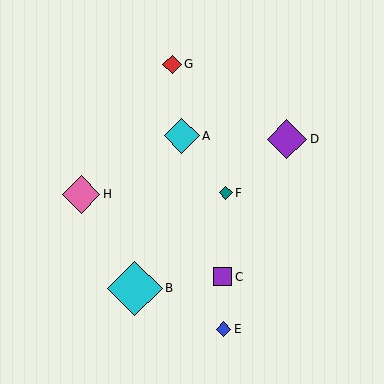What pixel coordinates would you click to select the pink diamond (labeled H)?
Click at (81, 194) to select the pink diamond H.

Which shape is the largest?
The cyan diamond (labeled B) is the largest.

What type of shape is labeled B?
Shape B is a cyan diamond.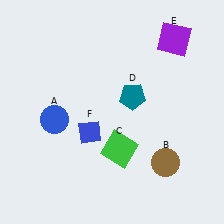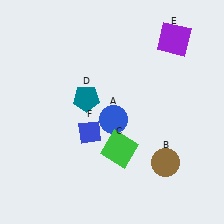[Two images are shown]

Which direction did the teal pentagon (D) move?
The teal pentagon (D) moved left.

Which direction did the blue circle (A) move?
The blue circle (A) moved right.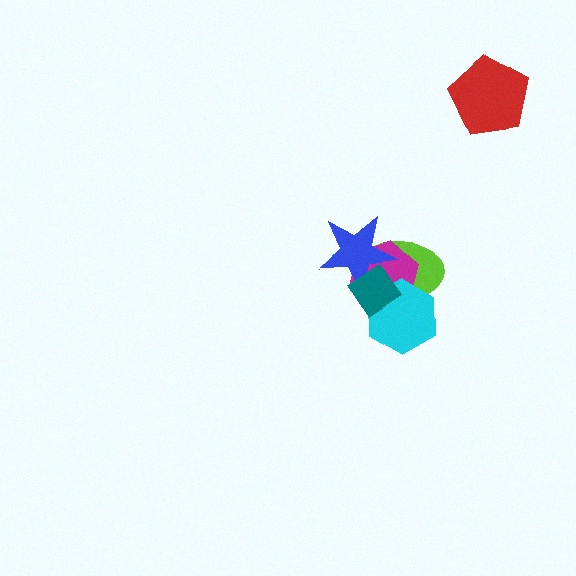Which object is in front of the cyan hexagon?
The teal diamond is in front of the cyan hexagon.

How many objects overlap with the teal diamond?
4 objects overlap with the teal diamond.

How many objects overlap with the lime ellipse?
4 objects overlap with the lime ellipse.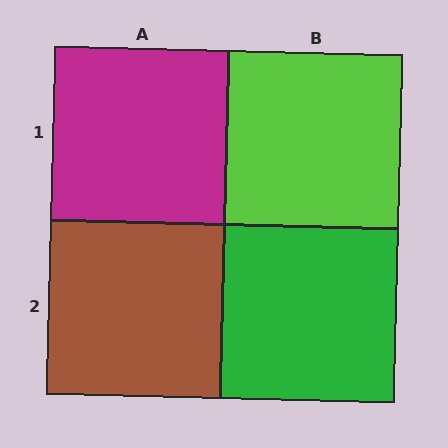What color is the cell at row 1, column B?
Lime.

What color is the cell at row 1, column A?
Magenta.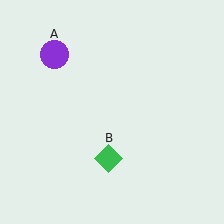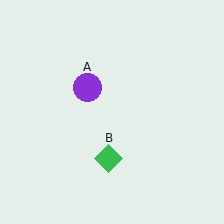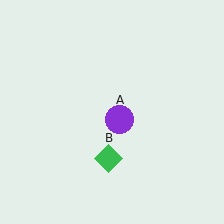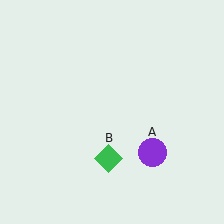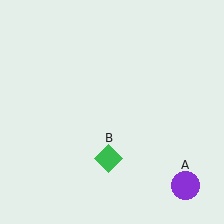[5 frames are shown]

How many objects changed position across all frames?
1 object changed position: purple circle (object A).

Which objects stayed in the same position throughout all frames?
Green diamond (object B) remained stationary.